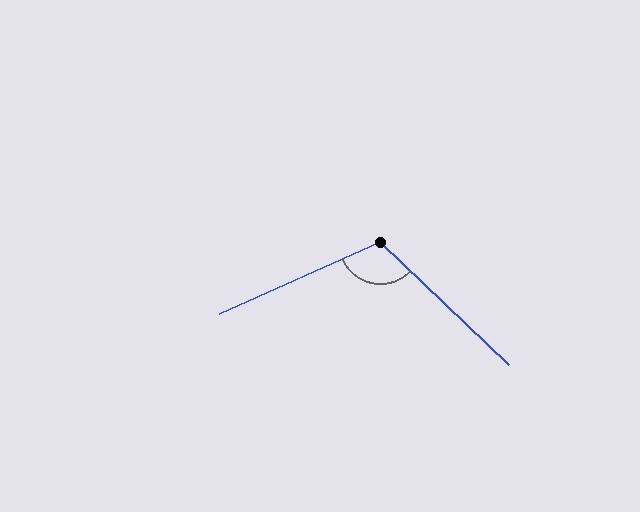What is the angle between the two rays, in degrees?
Approximately 112 degrees.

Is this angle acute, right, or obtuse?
It is obtuse.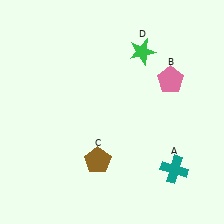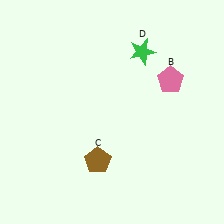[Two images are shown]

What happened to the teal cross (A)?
The teal cross (A) was removed in Image 2. It was in the bottom-right area of Image 1.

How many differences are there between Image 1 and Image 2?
There is 1 difference between the two images.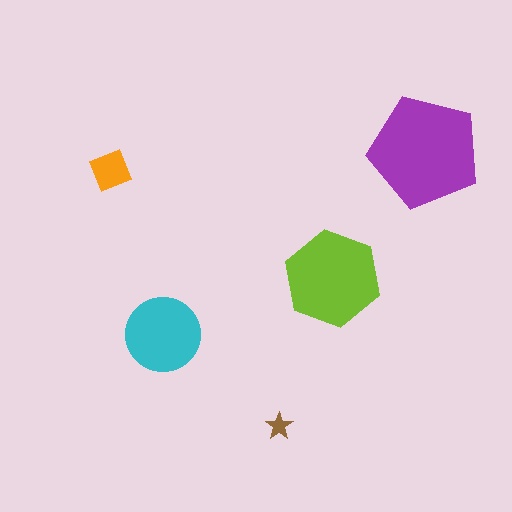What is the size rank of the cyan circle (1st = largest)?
3rd.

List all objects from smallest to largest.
The brown star, the orange diamond, the cyan circle, the lime hexagon, the purple pentagon.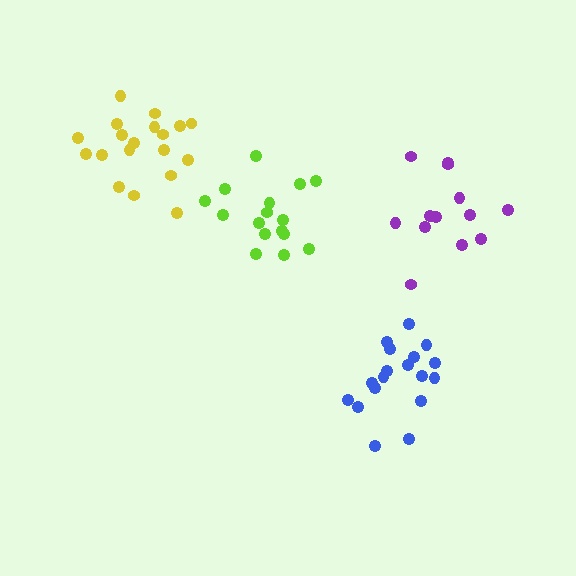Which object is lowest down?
The blue cluster is bottommost.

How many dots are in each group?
Group 1: 19 dots, Group 2: 13 dots, Group 3: 18 dots, Group 4: 16 dots (66 total).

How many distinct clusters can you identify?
There are 4 distinct clusters.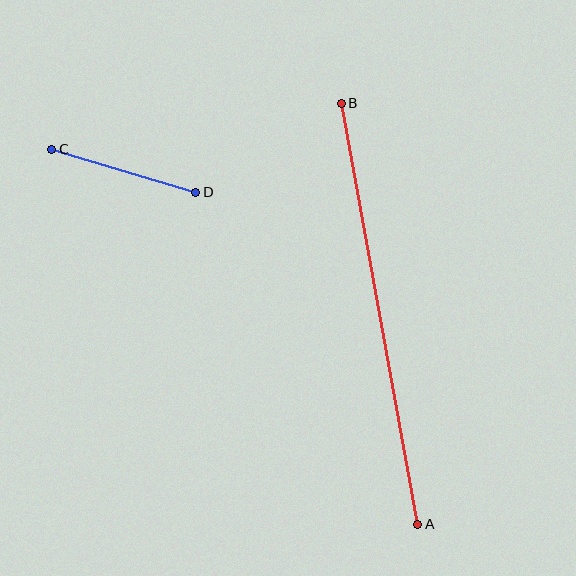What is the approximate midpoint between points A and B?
The midpoint is at approximately (379, 314) pixels.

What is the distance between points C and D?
The distance is approximately 150 pixels.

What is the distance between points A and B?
The distance is approximately 428 pixels.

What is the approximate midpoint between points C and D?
The midpoint is at approximately (124, 171) pixels.